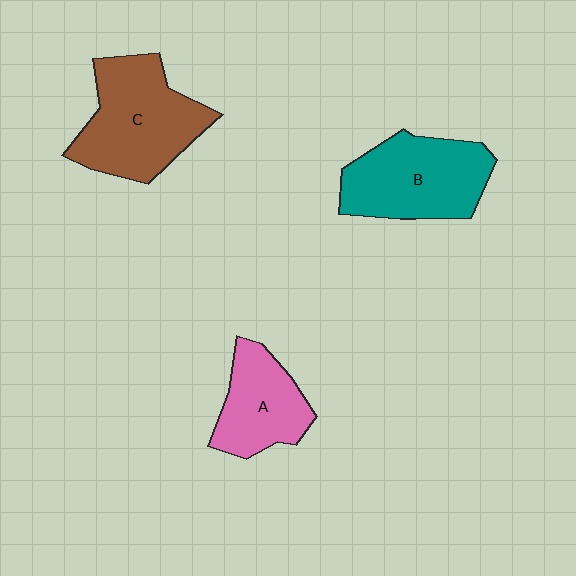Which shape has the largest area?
Shape C (brown).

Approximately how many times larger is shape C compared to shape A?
Approximately 1.5 times.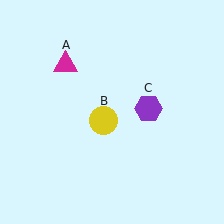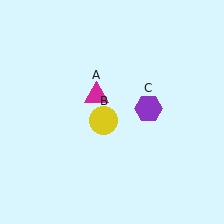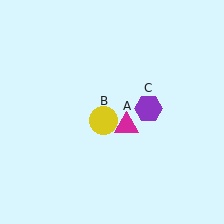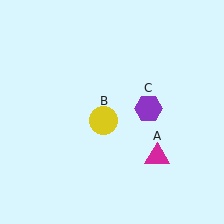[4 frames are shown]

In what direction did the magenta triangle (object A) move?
The magenta triangle (object A) moved down and to the right.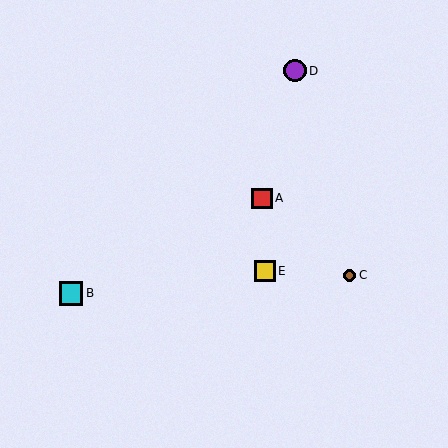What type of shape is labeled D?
Shape D is a purple circle.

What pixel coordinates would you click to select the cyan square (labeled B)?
Click at (71, 293) to select the cyan square B.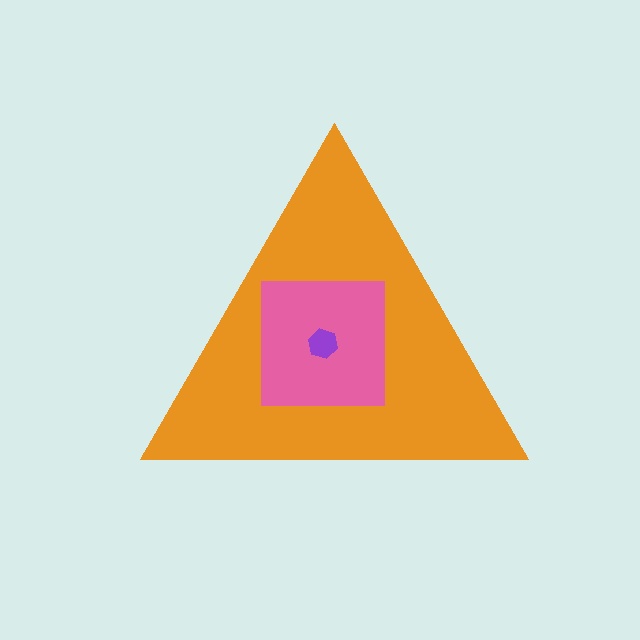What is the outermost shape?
The orange triangle.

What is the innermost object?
The purple hexagon.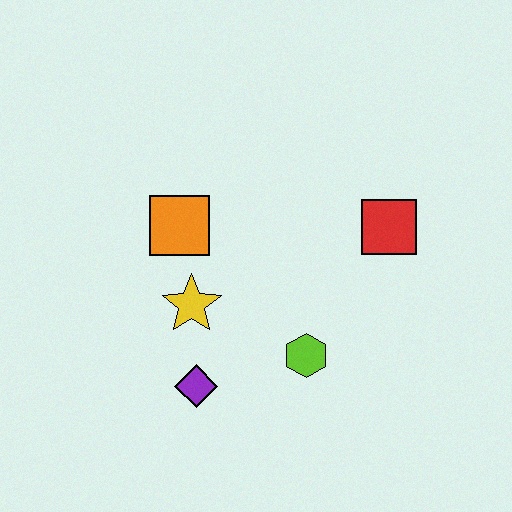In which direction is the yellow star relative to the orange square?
The yellow star is below the orange square.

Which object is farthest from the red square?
The purple diamond is farthest from the red square.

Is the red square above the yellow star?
Yes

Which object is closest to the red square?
The lime hexagon is closest to the red square.